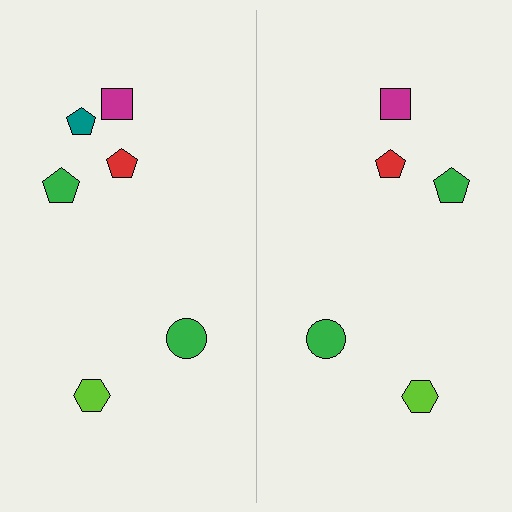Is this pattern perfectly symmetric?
No, the pattern is not perfectly symmetric. A teal pentagon is missing from the right side.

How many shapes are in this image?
There are 11 shapes in this image.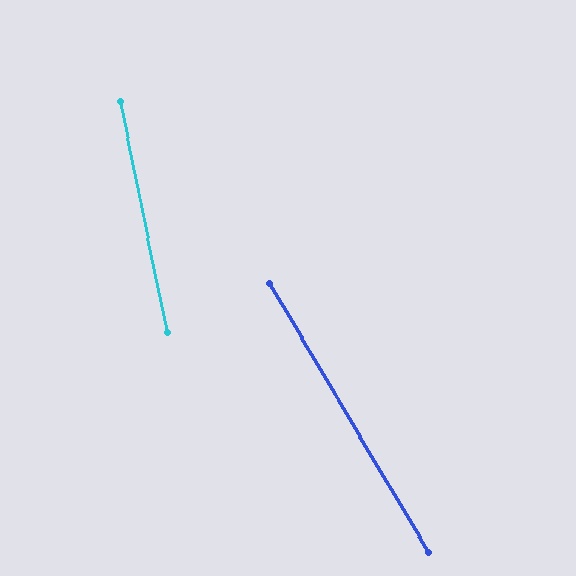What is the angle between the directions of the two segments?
Approximately 19 degrees.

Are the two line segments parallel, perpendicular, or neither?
Neither parallel nor perpendicular — they differ by about 19°.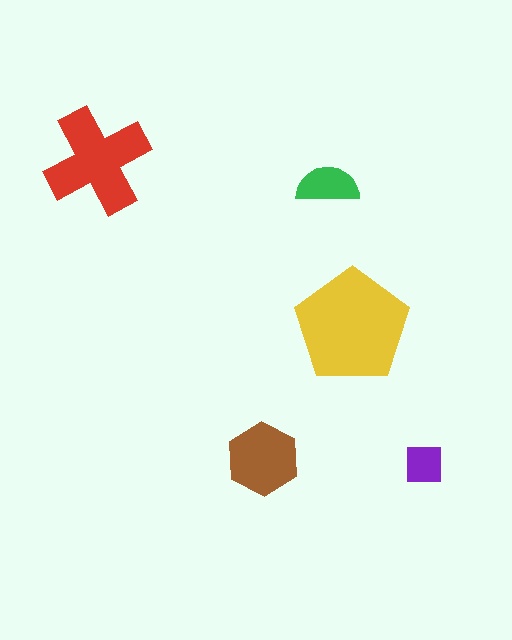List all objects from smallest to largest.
The purple square, the green semicircle, the brown hexagon, the red cross, the yellow pentagon.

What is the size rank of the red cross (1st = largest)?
2nd.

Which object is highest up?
The red cross is topmost.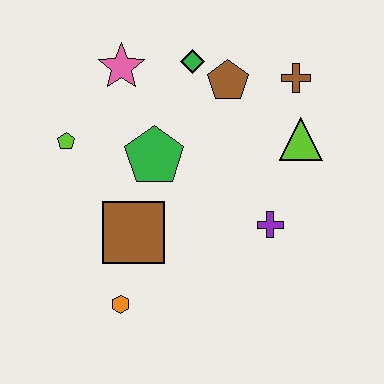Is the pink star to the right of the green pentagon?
No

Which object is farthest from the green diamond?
The orange hexagon is farthest from the green diamond.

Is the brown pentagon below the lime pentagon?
No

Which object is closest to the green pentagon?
The brown square is closest to the green pentagon.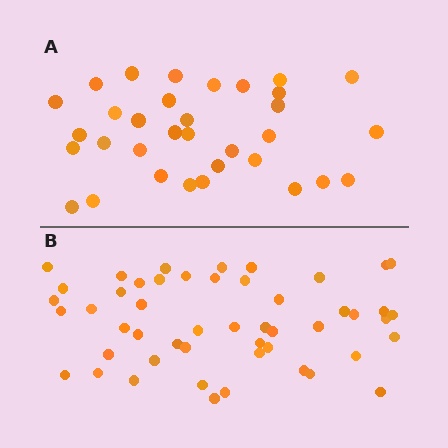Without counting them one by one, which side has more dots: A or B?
Region B (the bottom region) has more dots.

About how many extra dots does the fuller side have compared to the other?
Region B has approximately 15 more dots than region A.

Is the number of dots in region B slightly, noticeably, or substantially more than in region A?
Region B has substantially more. The ratio is roughly 1.5 to 1.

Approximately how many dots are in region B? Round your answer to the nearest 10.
About 50 dots.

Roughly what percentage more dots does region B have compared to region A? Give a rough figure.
About 50% more.